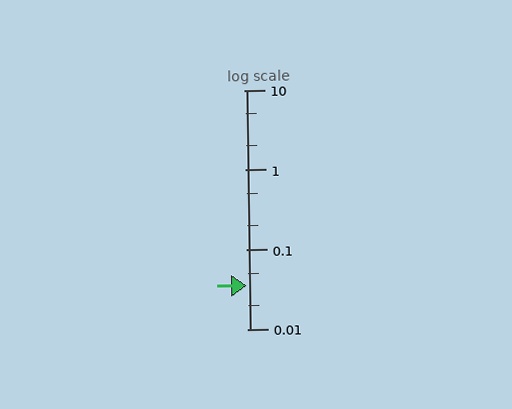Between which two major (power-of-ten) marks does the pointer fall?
The pointer is between 0.01 and 0.1.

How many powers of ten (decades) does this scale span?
The scale spans 3 decades, from 0.01 to 10.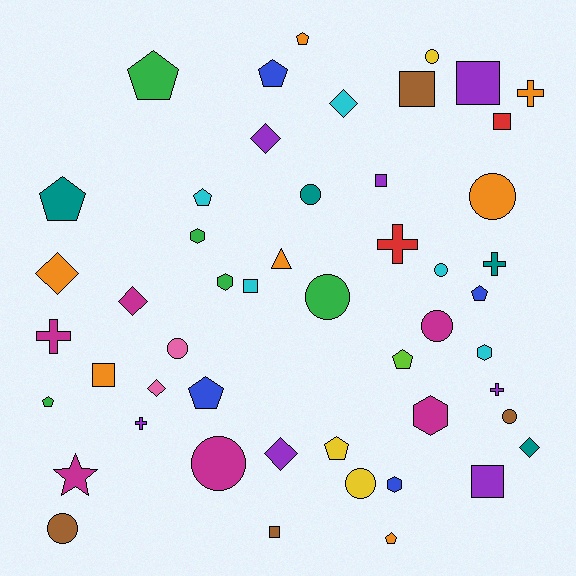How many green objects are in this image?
There are 5 green objects.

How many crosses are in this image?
There are 6 crosses.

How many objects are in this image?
There are 50 objects.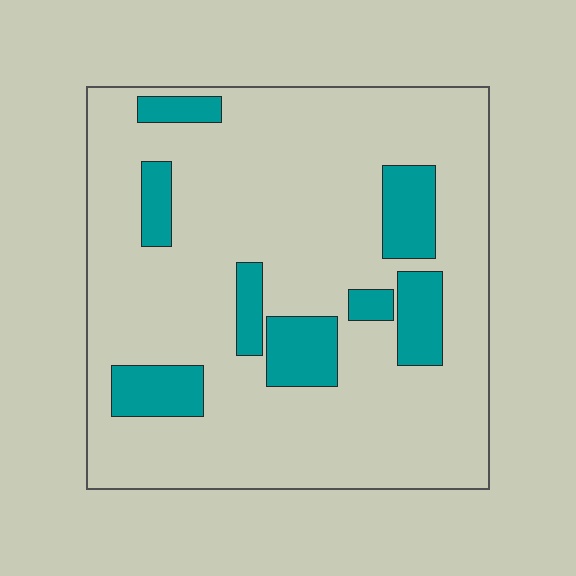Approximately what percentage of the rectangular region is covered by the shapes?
Approximately 15%.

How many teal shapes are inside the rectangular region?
8.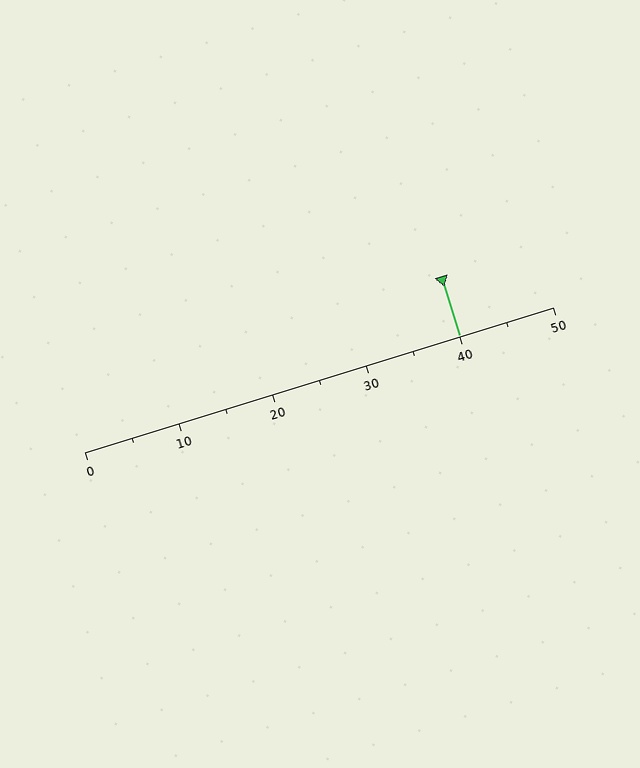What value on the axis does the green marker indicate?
The marker indicates approximately 40.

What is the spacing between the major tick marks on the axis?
The major ticks are spaced 10 apart.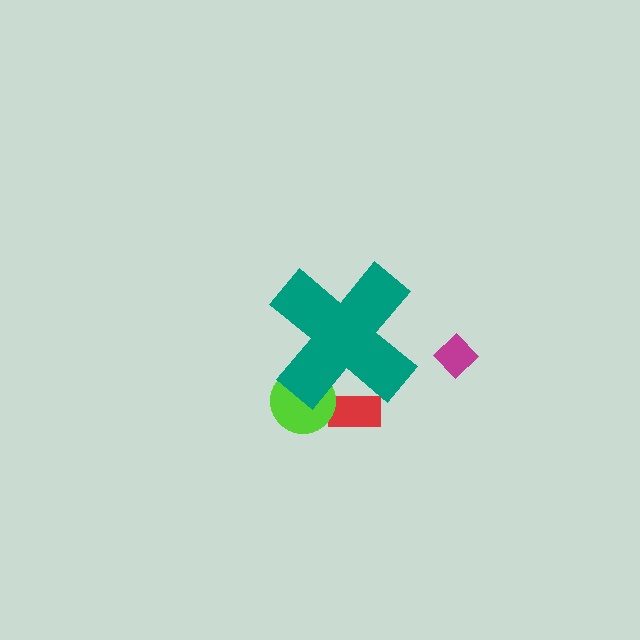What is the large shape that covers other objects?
A teal cross.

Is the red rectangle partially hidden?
Yes, the red rectangle is partially hidden behind the teal cross.